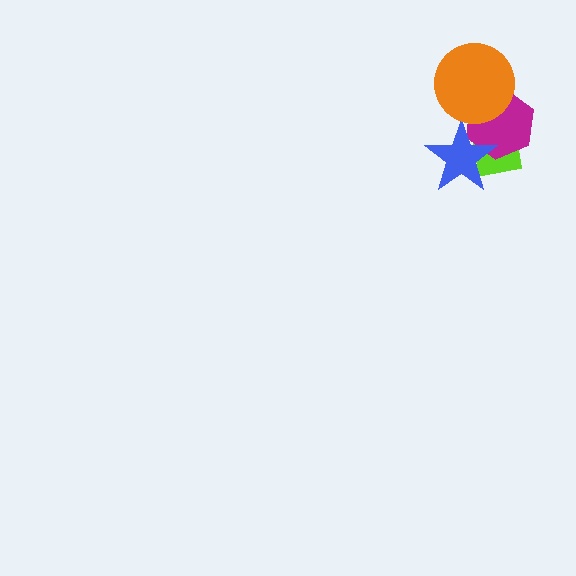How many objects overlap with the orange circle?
1 object overlaps with the orange circle.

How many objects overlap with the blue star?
2 objects overlap with the blue star.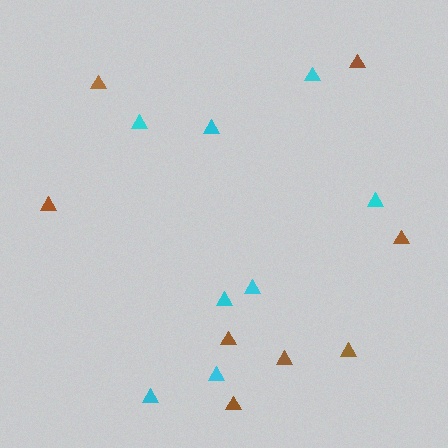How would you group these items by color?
There are 2 groups: one group of brown triangles (8) and one group of cyan triangles (8).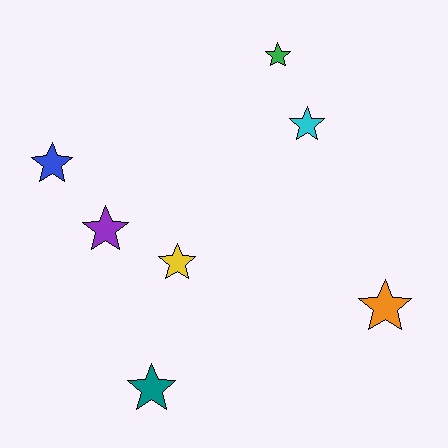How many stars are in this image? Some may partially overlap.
There are 7 stars.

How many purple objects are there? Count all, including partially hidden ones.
There is 1 purple object.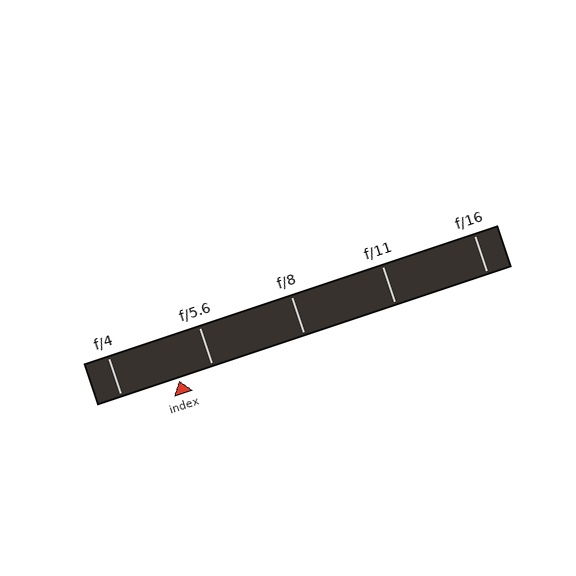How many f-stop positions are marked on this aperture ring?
There are 5 f-stop positions marked.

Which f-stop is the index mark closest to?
The index mark is closest to f/5.6.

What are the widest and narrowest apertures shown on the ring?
The widest aperture shown is f/4 and the narrowest is f/16.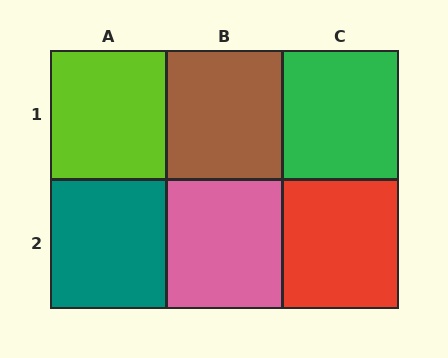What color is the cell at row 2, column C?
Red.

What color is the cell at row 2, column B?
Pink.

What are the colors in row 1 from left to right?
Lime, brown, green.